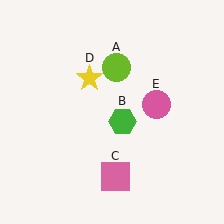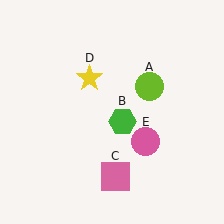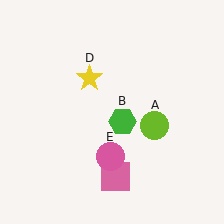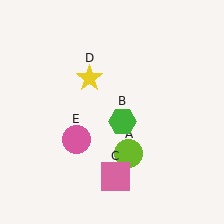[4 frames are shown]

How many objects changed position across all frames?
2 objects changed position: lime circle (object A), pink circle (object E).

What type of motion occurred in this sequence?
The lime circle (object A), pink circle (object E) rotated clockwise around the center of the scene.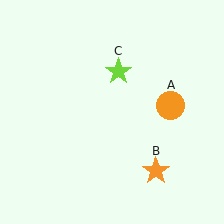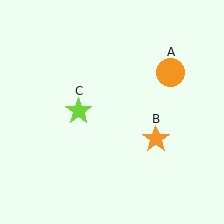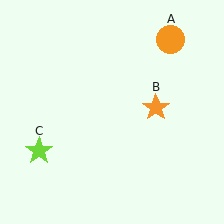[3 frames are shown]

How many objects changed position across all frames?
3 objects changed position: orange circle (object A), orange star (object B), lime star (object C).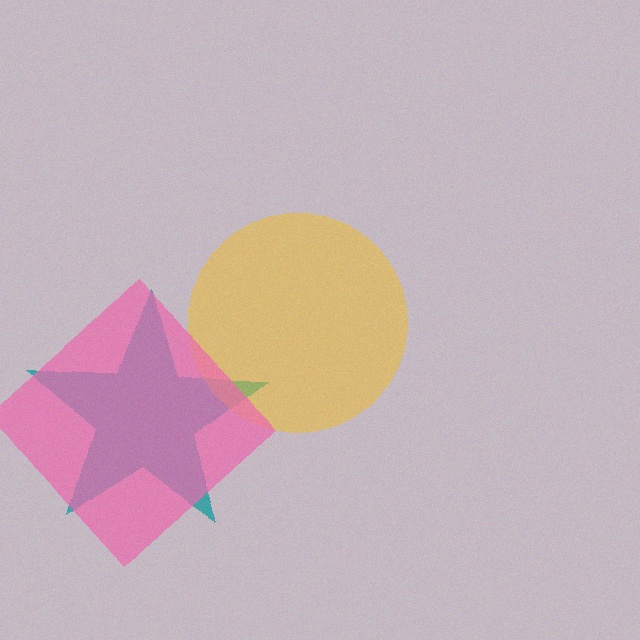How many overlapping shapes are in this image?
There are 3 overlapping shapes in the image.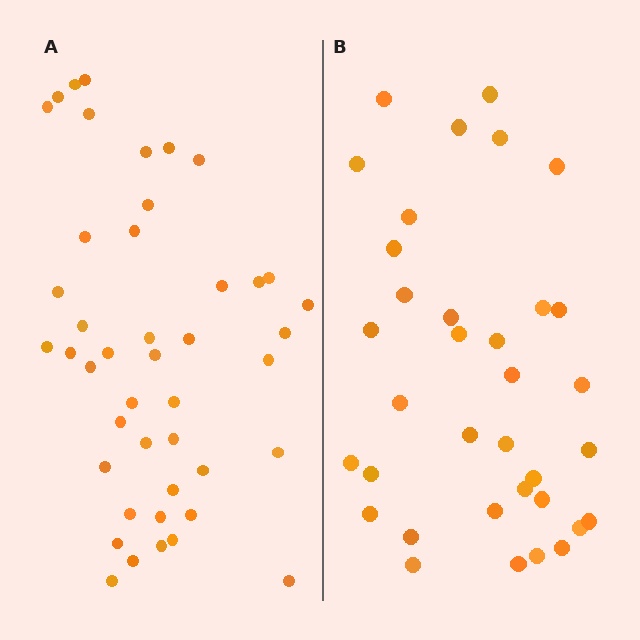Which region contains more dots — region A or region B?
Region A (the left region) has more dots.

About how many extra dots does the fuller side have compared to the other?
Region A has roughly 8 or so more dots than region B.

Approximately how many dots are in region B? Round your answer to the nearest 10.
About 40 dots. (The exact count is 35, which rounds to 40.)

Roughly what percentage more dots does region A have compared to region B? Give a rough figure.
About 25% more.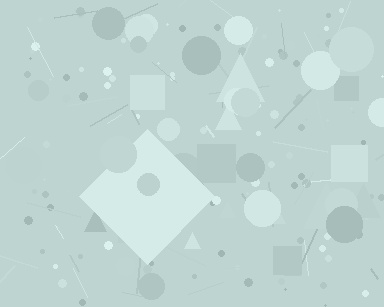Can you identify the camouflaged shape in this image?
The camouflaged shape is a diamond.